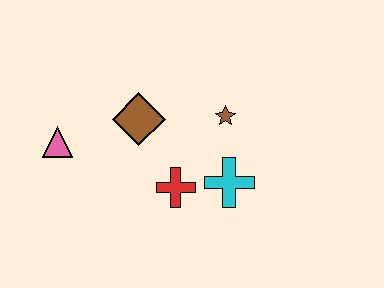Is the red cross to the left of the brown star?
Yes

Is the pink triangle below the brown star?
Yes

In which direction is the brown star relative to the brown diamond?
The brown star is to the right of the brown diamond.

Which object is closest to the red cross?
The cyan cross is closest to the red cross.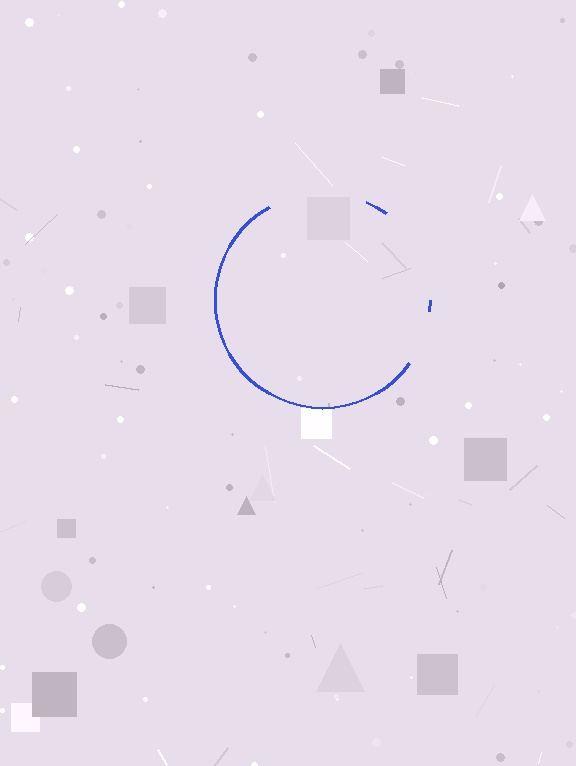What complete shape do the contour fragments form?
The contour fragments form a circle.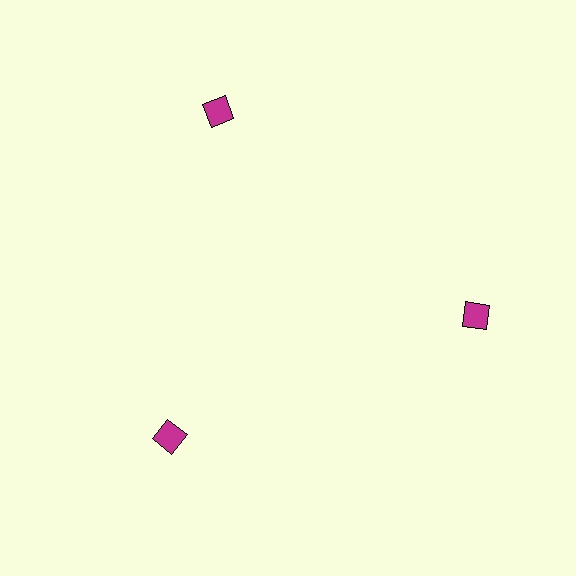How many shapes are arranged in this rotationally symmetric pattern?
There are 3 shapes, arranged in 3 groups of 1.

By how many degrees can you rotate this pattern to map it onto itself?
The pattern maps onto itself every 120 degrees of rotation.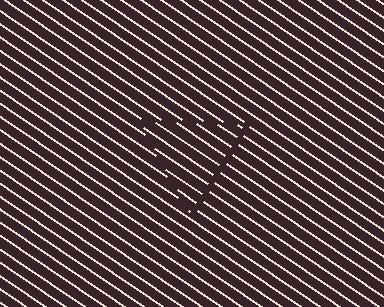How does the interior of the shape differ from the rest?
The interior of the shape contains the same grating, shifted by half a period — the contour is defined by the phase discontinuity where line-ends from the inner and outer gratings abut.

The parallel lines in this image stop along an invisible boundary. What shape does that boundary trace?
An illusory triangle. The interior of the shape contains the same grating, shifted by half a period — the contour is defined by the phase discontinuity where line-ends from the inner and outer gratings abut.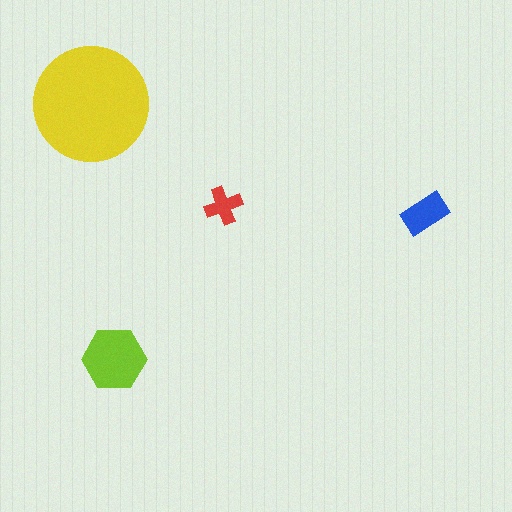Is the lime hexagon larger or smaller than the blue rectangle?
Larger.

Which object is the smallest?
The red cross.